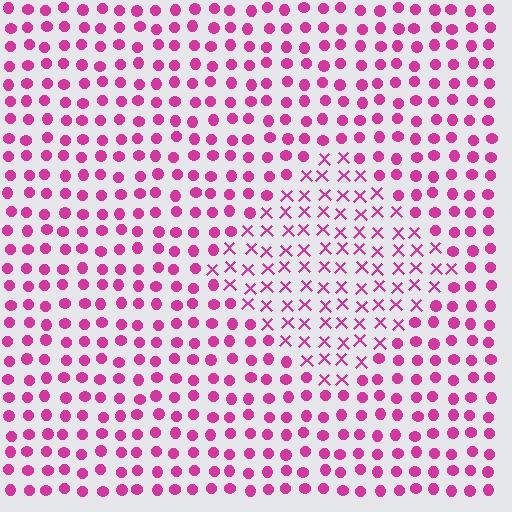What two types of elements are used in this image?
The image uses X marks inside the diamond region and circles outside it.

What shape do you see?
I see a diamond.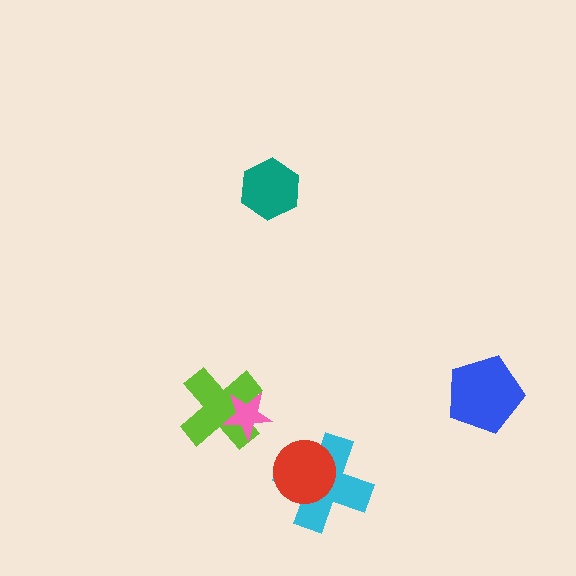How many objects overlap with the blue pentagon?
0 objects overlap with the blue pentagon.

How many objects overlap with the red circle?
1 object overlaps with the red circle.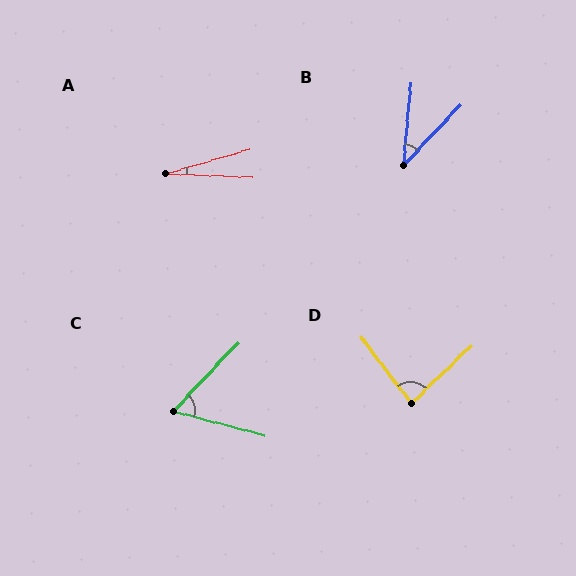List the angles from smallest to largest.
A (18°), B (39°), C (61°), D (84°).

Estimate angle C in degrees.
Approximately 61 degrees.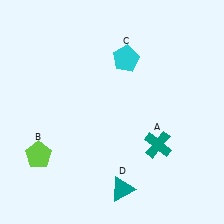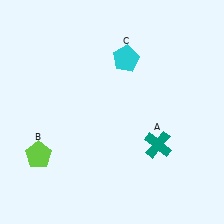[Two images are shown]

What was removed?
The teal triangle (D) was removed in Image 2.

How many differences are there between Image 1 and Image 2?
There is 1 difference between the two images.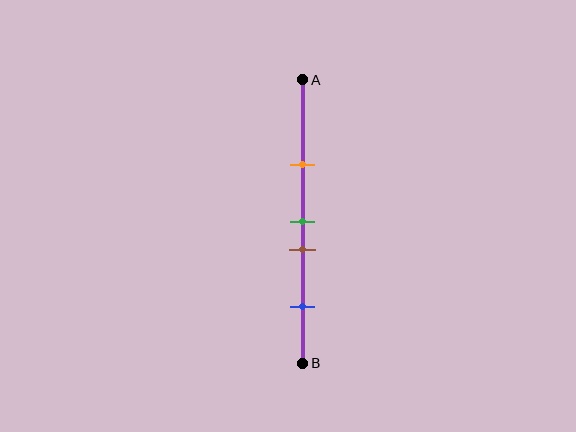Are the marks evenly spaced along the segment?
No, the marks are not evenly spaced.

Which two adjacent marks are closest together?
The green and brown marks are the closest adjacent pair.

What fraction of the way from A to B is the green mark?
The green mark is approximately 50% (0.5) of the way from A to B.